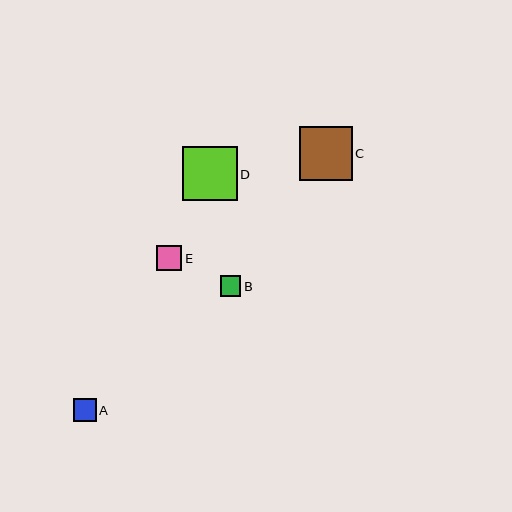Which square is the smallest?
Square B is the smallest with a size of approximately 21 pixels.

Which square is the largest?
Square D is the largest with a size of approximately 55 pixels.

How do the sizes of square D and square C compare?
Square D and square C are approximately the same size.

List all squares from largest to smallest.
From largest to smallest: D, C, E, A, B.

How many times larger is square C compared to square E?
Square C is approximately 2.1 times the size of square E.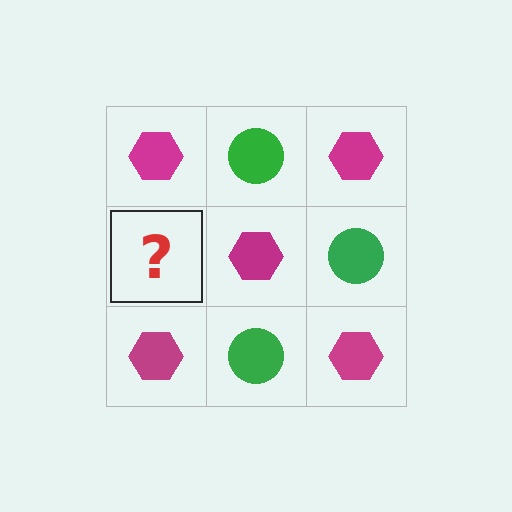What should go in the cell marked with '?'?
The missing cell should contain a green circle.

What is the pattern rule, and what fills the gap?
The rule is that it alternates magenta hexagon and green circle in a checkerboard pattern. The gap should be filled with a green circle.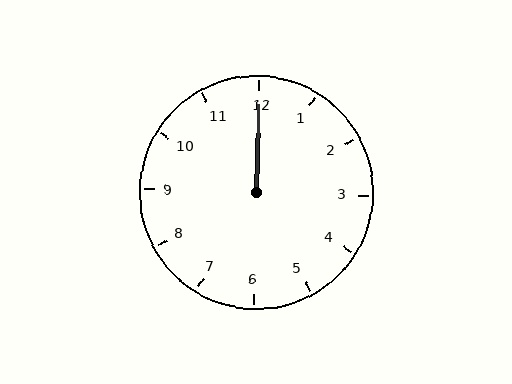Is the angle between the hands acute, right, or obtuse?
It is acute.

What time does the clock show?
12:00.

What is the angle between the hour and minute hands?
Approximately 0 degrees.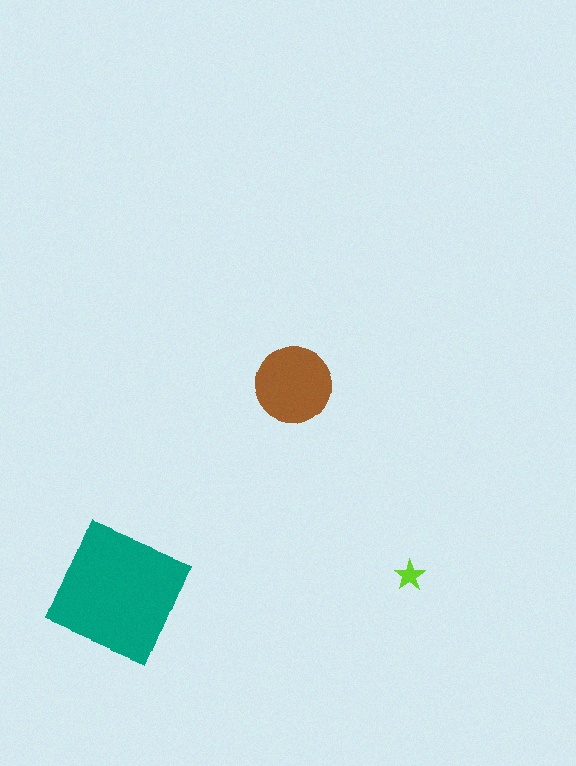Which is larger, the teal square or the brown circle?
The teal square.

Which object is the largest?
The teal square.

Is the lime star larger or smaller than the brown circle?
Smaller.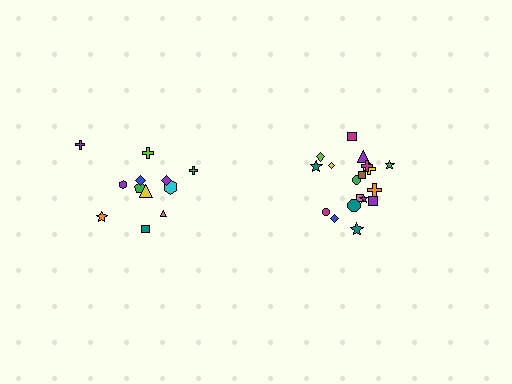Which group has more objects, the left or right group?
The right group.